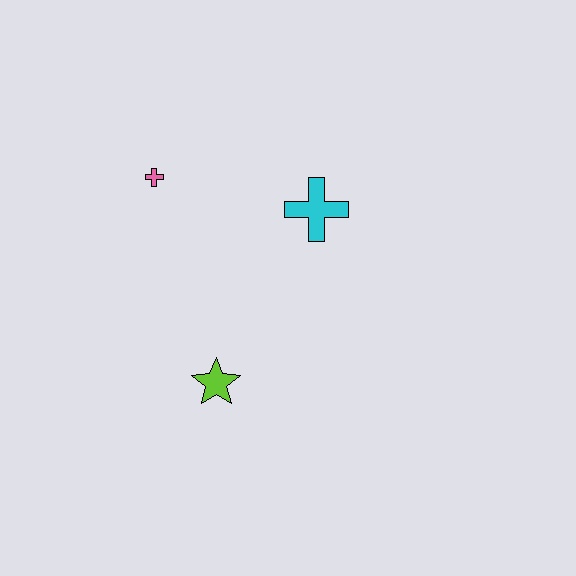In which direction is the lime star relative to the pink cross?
The lime star is below the pink cross.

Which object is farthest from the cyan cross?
The lime star is farthest from the cyan cross.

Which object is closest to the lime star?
The cyan cross is closest to the lime star.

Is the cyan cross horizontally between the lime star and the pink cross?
No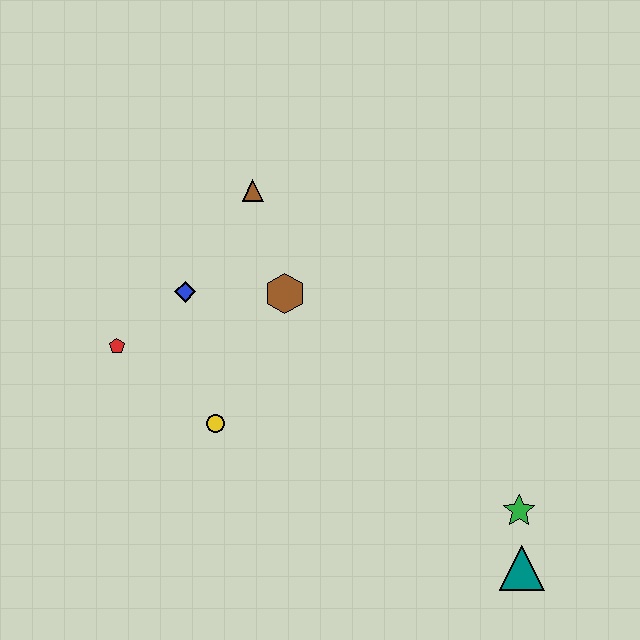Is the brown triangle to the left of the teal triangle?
Yes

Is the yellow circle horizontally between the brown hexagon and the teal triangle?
No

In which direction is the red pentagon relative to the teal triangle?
The red pentagon is to the left of the teal triangle.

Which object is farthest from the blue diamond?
The teal triangle is farthest from the blue diamond.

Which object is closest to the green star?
The teal triangle is closest to the green star.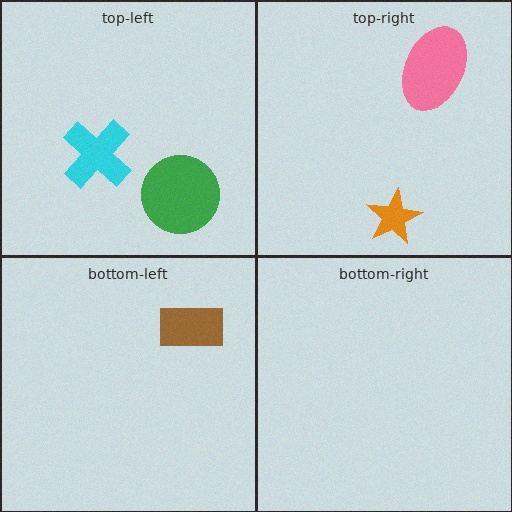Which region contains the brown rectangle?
The bottom-left region.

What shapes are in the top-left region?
The green circle, the cyan cross.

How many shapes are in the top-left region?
2.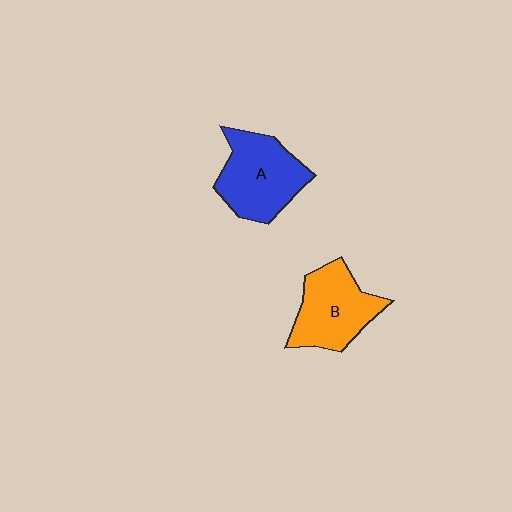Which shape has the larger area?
Shape A (blue).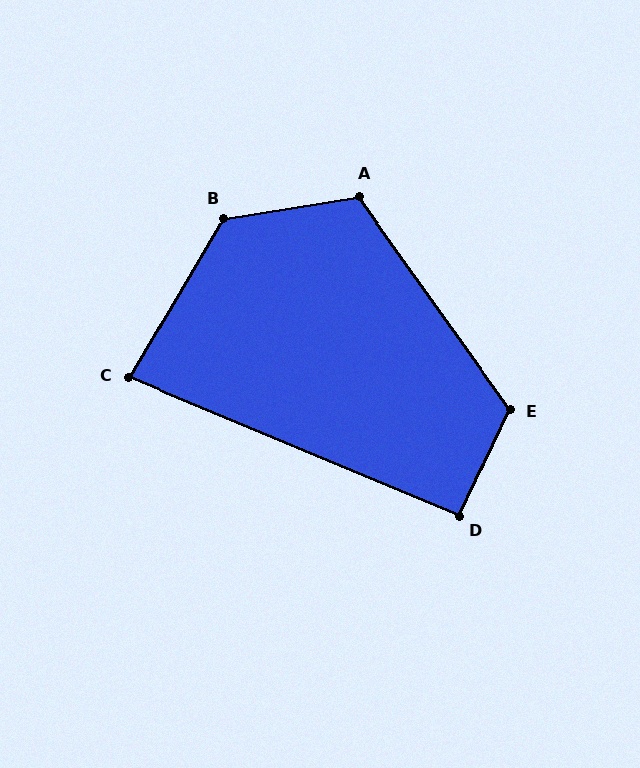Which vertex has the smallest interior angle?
C, at approximately 82 degrees.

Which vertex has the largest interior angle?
B, at approximately 130 degrees.